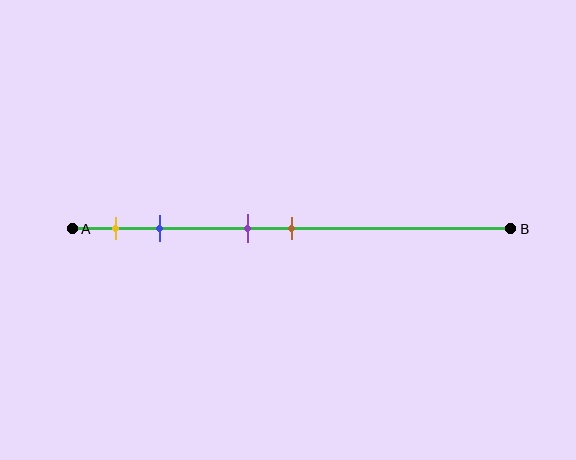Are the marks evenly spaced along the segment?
No, the marks are not evenly spaced.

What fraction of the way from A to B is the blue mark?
The blue mark is approximately 20% (0.2) of the way from A to B.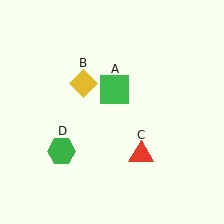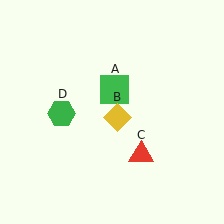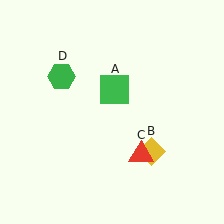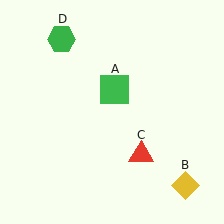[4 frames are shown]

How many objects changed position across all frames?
2 objects changed position: yellow diamond (object B), green hexagon (object D).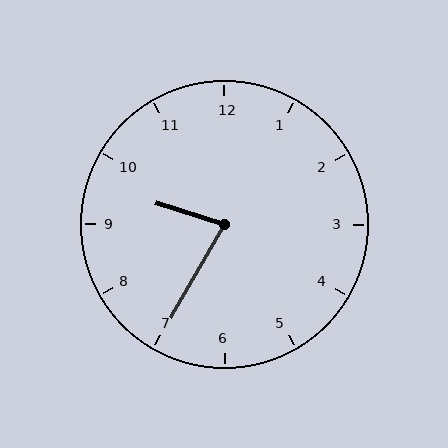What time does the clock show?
9:35.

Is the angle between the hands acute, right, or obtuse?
It is acute.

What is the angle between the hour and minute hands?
Approximately 78 degrees.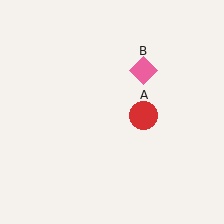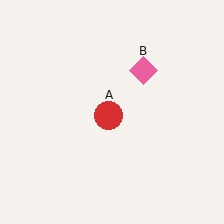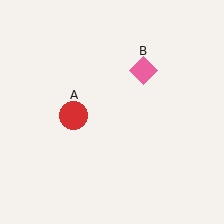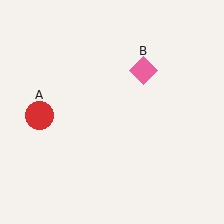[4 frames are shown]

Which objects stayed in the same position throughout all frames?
Pink diamond (object B) remained stationary.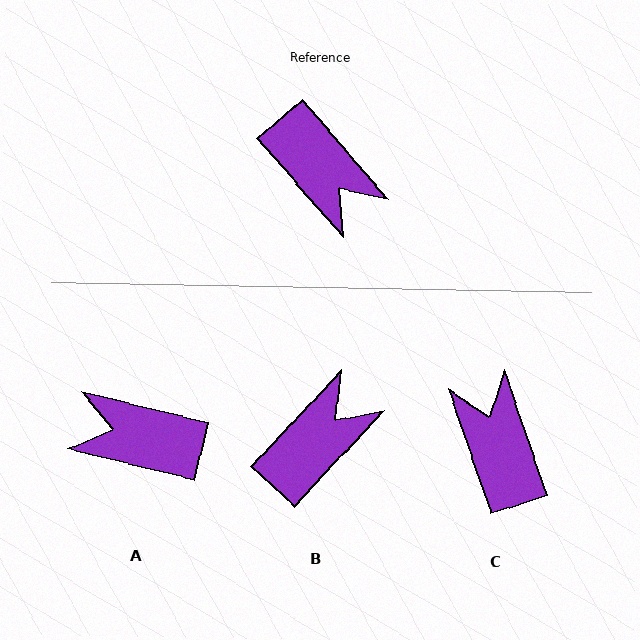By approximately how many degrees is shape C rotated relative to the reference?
Approximately 158 degrees counter-clockwise.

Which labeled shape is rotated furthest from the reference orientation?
C, about 158 degrees away.